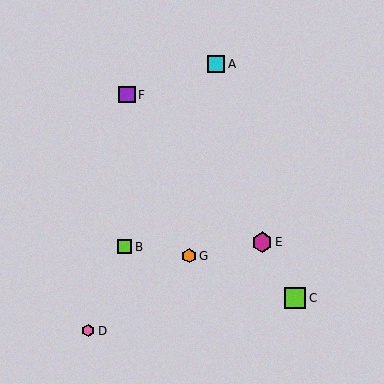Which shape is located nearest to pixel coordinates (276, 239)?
The magenta hexagon (labeled E) at (262, 242) is nearest to that location.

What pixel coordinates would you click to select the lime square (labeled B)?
Click at (124, 246) to select the lime square B.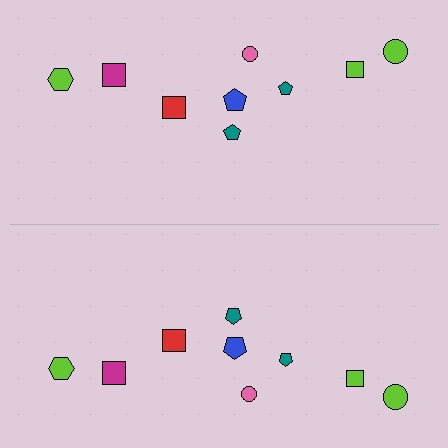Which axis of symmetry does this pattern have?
The pattern has a horizontal axis of symmetry running through the center of the image.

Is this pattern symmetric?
Yes, this pattern has bilateral (reflection) symmetry.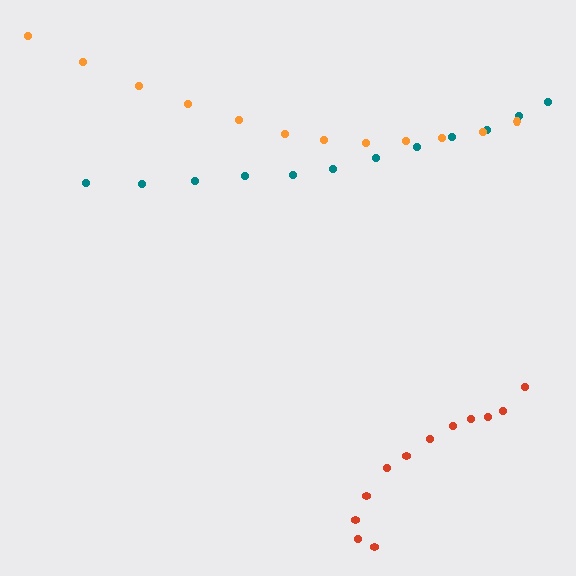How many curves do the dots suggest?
There are 3 distinct paths.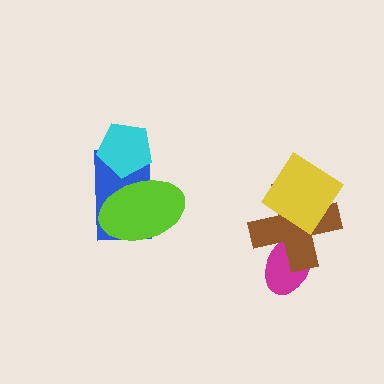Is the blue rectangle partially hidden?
Yes, it is partially covered by another shape.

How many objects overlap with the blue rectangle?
2 objects overlap with the blue rectangle.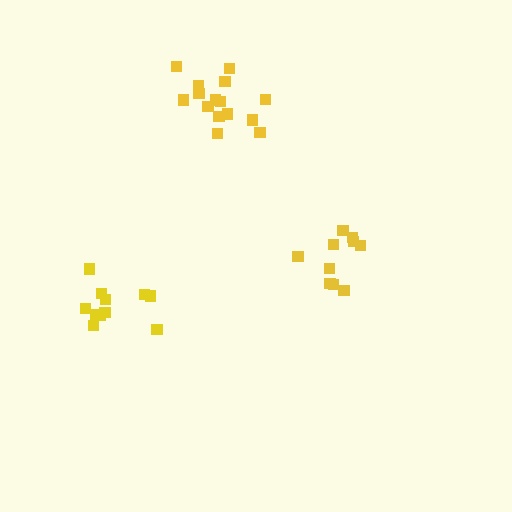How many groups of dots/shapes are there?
There are 3 groups.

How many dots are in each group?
Group 1: 15 dots, Group 2: 10 dots, Group 3: 11 dots (36 total).